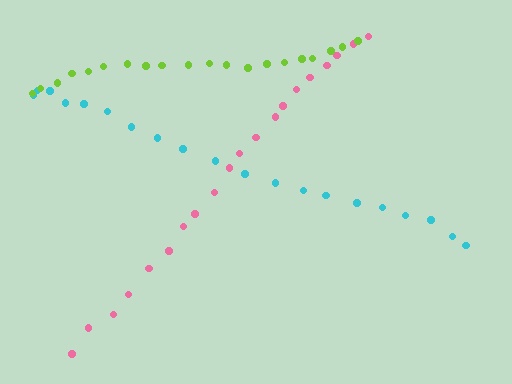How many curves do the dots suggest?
There are 3 distinct paths.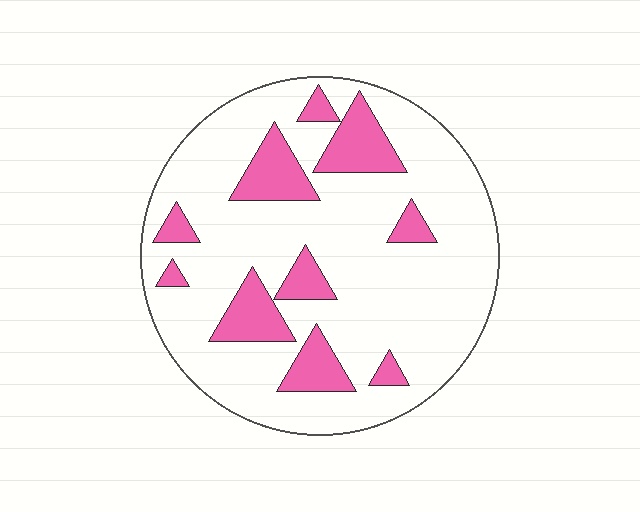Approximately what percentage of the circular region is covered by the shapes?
Approximately 20%.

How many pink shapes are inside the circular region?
10.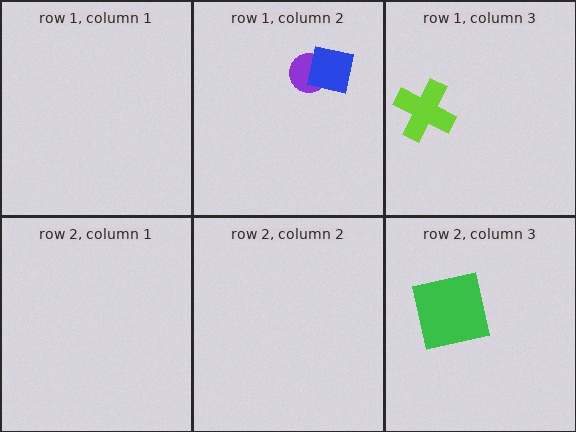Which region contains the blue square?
The row 1, column 2 region.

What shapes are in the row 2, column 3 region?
The green square.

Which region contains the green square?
The row 2, column 3 region.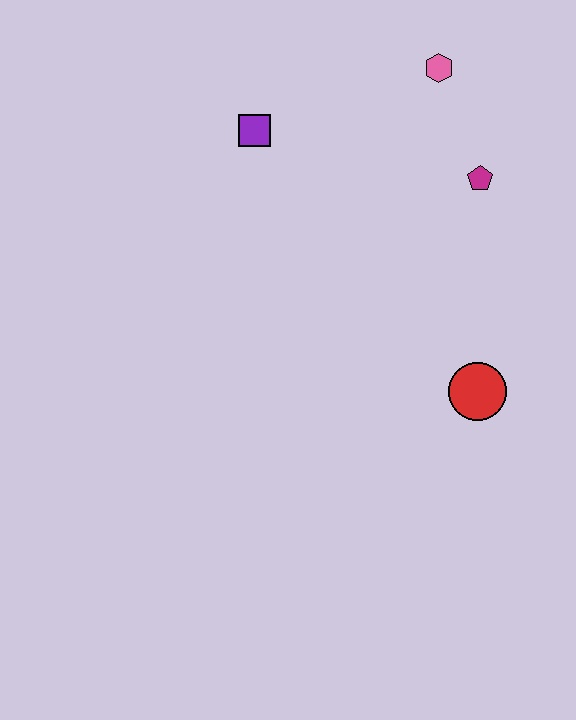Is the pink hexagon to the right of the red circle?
No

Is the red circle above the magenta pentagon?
No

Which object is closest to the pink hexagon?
The magenta pentagon is closest to the pink hexagon.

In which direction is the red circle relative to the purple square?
The red circle is below the purple square.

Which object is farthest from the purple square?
The red circle is farthest from the purple square.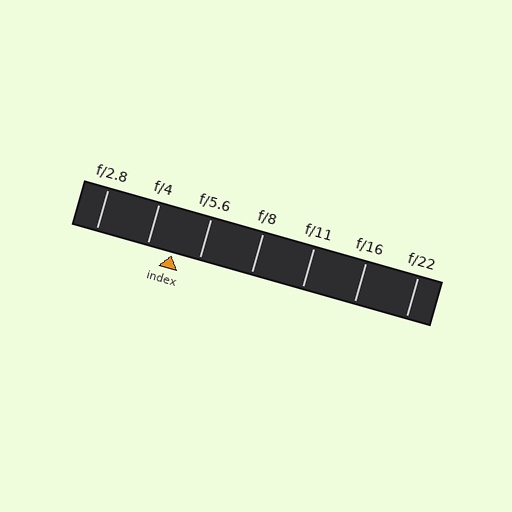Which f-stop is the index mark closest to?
The index mark is closest to f/4.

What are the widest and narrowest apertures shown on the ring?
The widest aperture shown is f/2.8 and the narrowest is f/22.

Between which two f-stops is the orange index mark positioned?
The index mark is between f/4 and f/5.6.